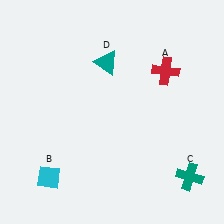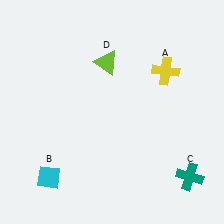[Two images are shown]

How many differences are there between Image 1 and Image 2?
There are 2 differences between the two images.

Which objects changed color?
A changed from red to yellow. D changed from teal to lime.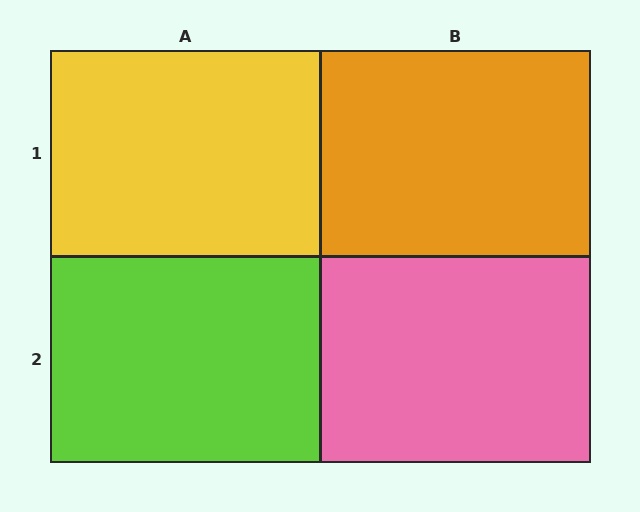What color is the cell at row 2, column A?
Lime.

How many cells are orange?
1 cell is orange.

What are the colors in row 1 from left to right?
Yellow, orange.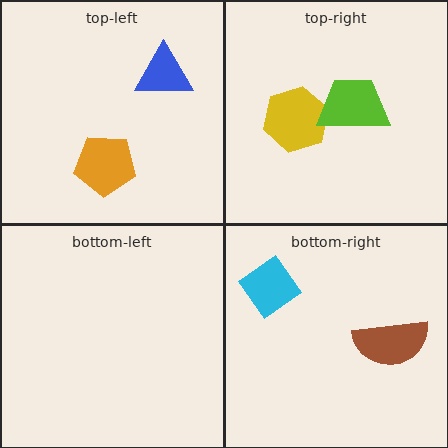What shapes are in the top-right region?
The yellow hexagon, the lime trapezoid.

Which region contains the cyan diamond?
The bottom-right region.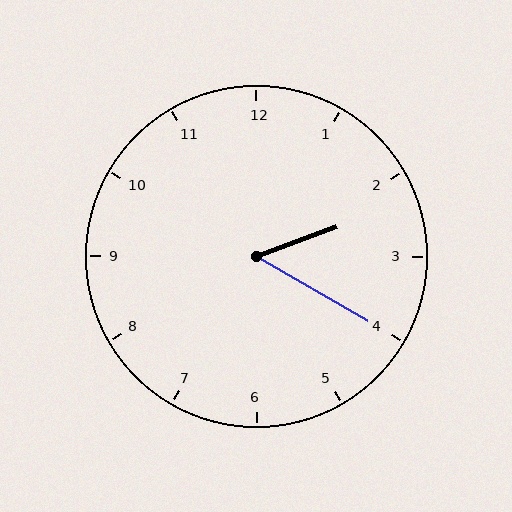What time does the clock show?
2:20.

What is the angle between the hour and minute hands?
Approximately 50 degrees.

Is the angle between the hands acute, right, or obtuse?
It is acute.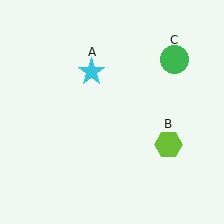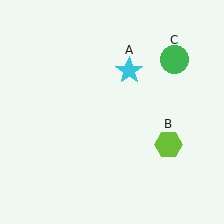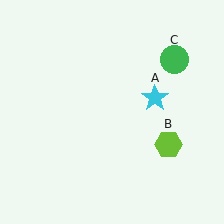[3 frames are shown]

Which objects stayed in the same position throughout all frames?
Lime hexagon (object B) and green circle (object C) remained stationary.